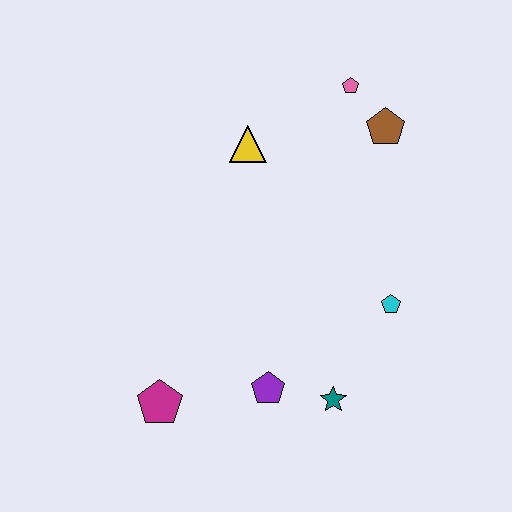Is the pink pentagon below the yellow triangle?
No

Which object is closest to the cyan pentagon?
The teal star is closest to the cyan pentagon.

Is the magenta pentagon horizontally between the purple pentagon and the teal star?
No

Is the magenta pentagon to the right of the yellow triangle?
No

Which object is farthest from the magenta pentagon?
The pink pentagon is farthest from the magenta pentagon.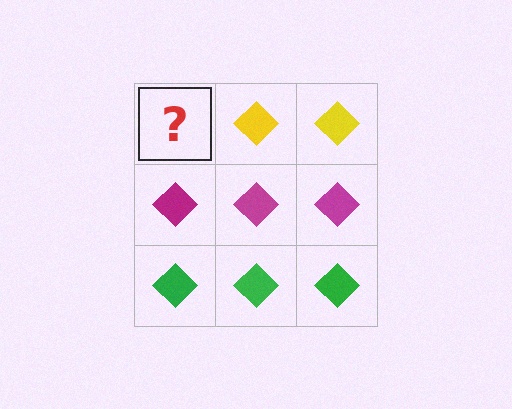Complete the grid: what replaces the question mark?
The question mark should be replaced with a yellow diamond.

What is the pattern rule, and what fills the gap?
The rule is that each row has a consistent color. The gap should be filled with a yellow diamond.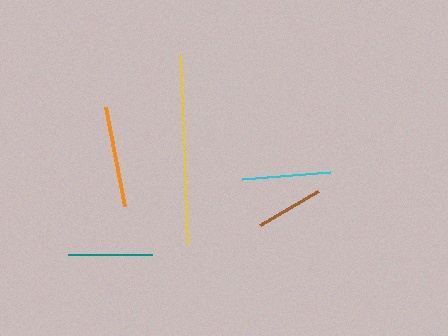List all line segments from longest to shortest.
From longest to shortest: yellow, orange, cyan, teal, brown.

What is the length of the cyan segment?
The cyan segment is approximately 88 pixels long.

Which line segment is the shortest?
The brown line is the shortest at approximately 67 pixels.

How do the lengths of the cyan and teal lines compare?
The cyan and teal lines are approximately the same length.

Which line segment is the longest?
The yellow line is the longest at approximately 189 pixels.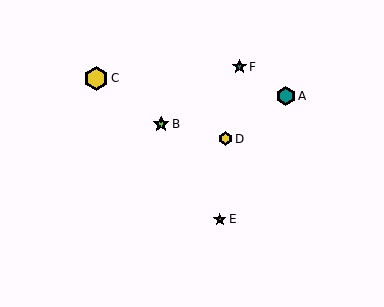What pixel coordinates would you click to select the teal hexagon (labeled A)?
Click at (286, 96) to select the teal hexagon A.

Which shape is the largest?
The yellow hexagon (labeled C) is the largest.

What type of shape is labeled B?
Shape B is a lime star.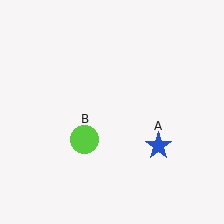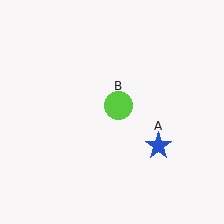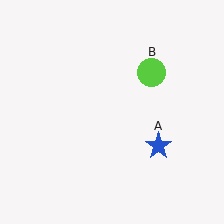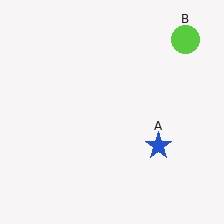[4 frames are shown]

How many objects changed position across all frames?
1 object changed position: lime circle (object B).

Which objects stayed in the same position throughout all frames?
Blue star (object A) remained stationary.